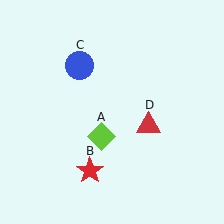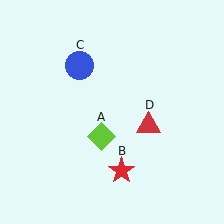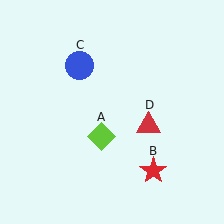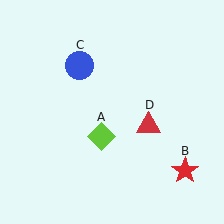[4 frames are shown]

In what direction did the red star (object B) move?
The red star (object B) moved right.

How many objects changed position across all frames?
1 object changed position: red star (object B).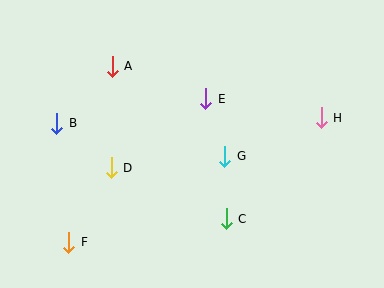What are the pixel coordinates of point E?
Point E is at (206, 99).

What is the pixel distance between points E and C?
The distance between E and C is 122 pixels.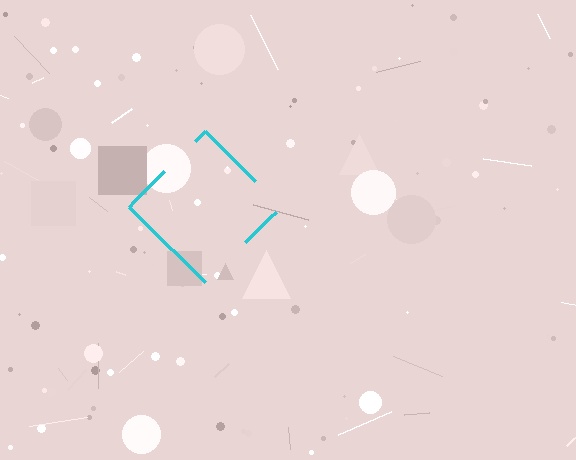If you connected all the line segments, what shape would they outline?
They would outline a diamond.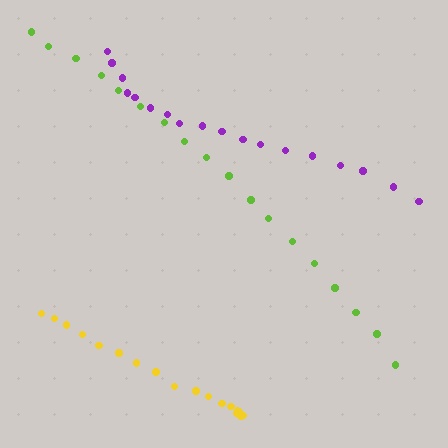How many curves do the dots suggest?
There are 3 distinct paths.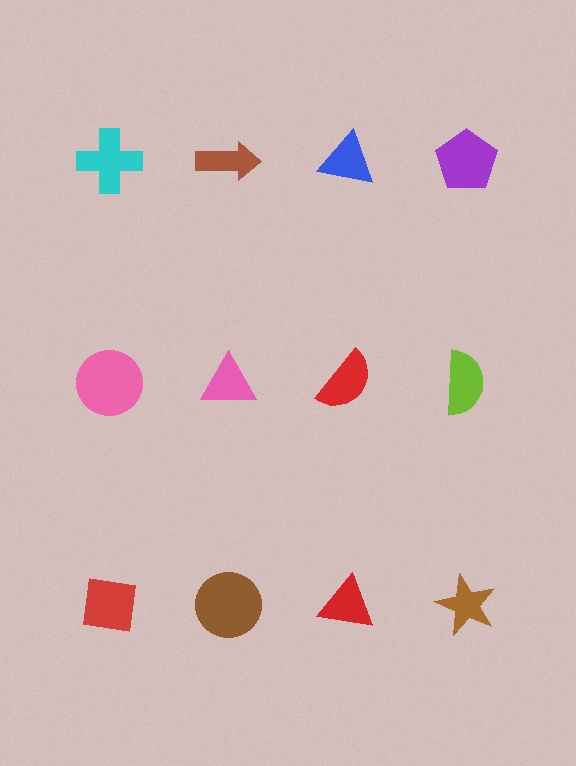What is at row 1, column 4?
A purple pentagon.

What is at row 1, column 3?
A blue triangle.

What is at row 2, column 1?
A pink circle.